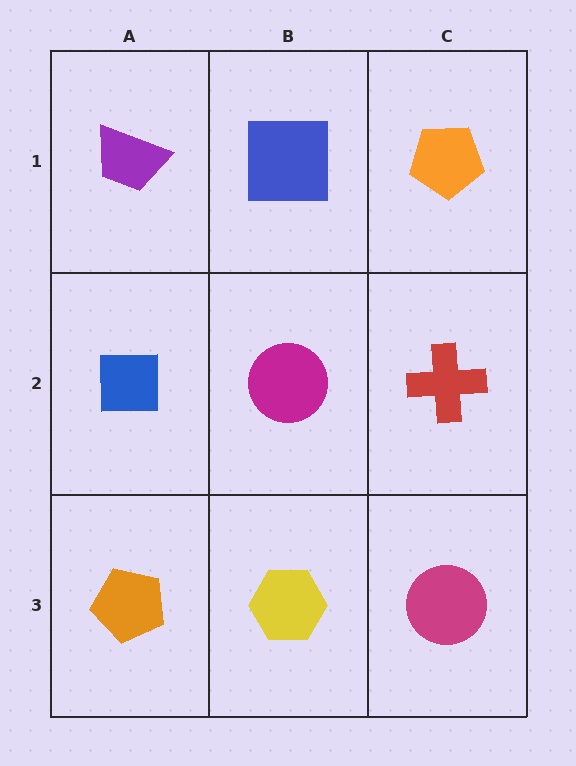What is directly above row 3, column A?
A blue square.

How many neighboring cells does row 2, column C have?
3.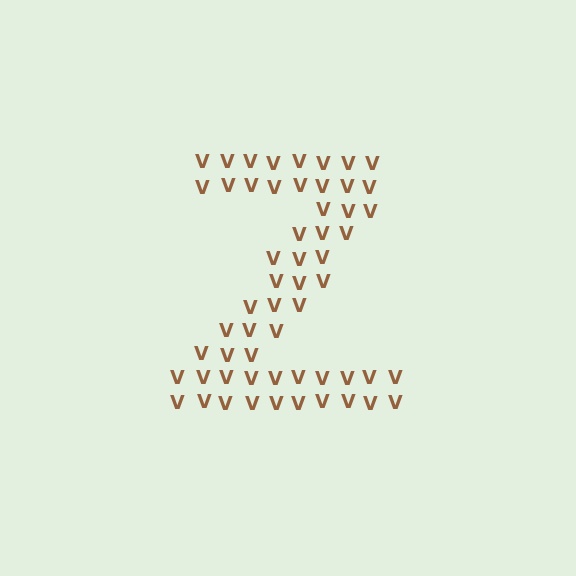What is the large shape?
The large shape is the letter Z.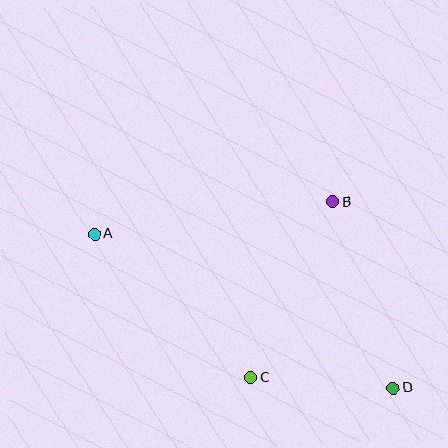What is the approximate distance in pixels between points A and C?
The distance between A and C is approximately 212 pixels.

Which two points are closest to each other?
Points C and D are closest to each other.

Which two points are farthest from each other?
Points A and D are farthest from each other.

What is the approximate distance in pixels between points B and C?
The distance between B and C is approximately 194 pixels.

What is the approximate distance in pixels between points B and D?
The distance between B and D is approximately 195 pixels.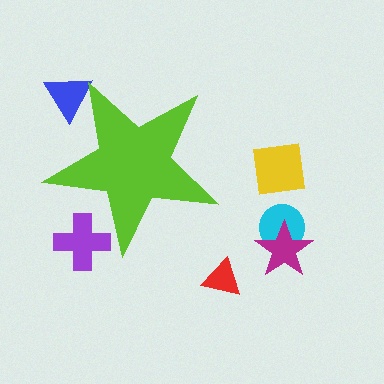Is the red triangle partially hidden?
No, the red triangle is fully visible.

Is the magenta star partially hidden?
No, the magenta star is fully visible.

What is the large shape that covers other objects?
A lime star.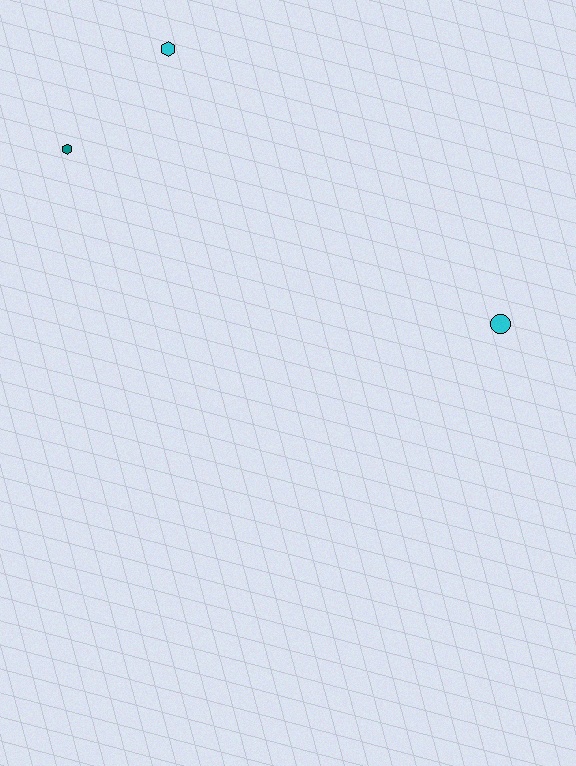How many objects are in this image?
There are 3 objects.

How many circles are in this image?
There is 1 circle.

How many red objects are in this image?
There are no red objects.